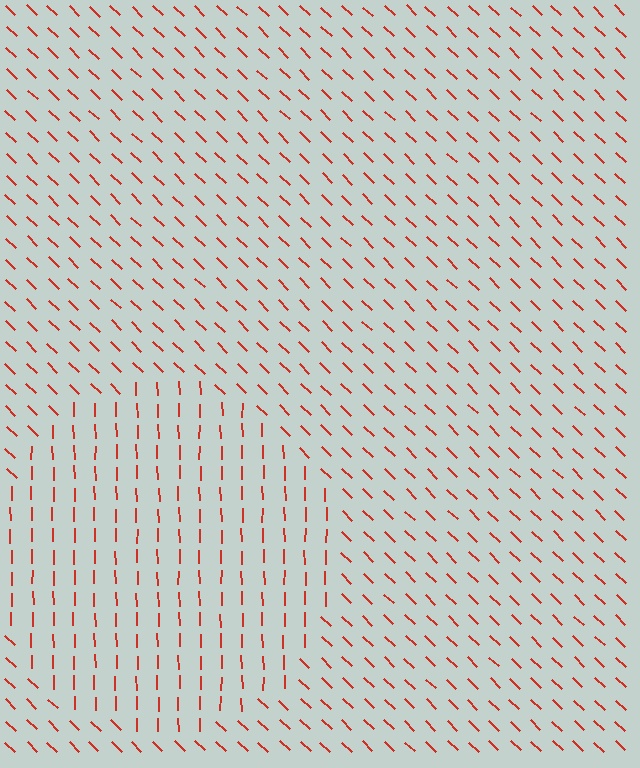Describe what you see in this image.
The image is filled with small red line segments. A circle region in the image has lines oriented differently from the surrounding lines, creating a visible texture boundary.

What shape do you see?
I see a circle.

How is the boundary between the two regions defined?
The boundary is defined purely by a change in line orientation (approximately 45 degrees difference). All lines are the same color and thickness.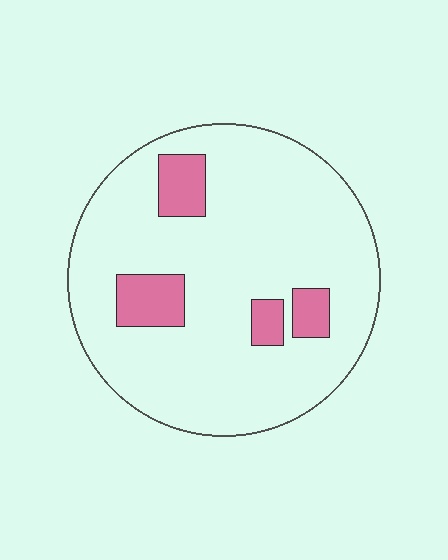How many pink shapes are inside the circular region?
4.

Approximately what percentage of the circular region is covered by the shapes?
Approximately 15%.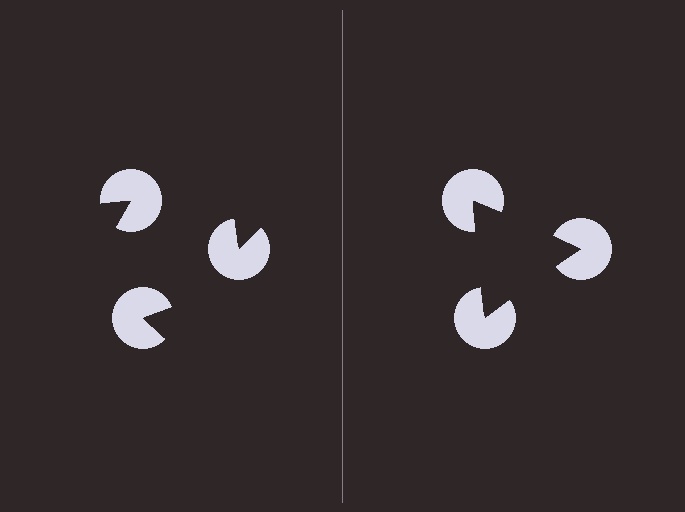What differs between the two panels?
The pac-man discs are positioned identically on both sides; only the wedge orientations differ. On the right they align to a triangle; on the left they are misaligned.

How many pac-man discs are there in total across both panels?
6 — 3 on each side.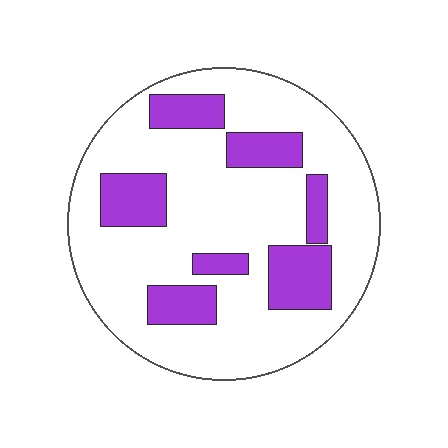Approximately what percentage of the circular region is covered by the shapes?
Approximately 25%.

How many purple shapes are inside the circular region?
7.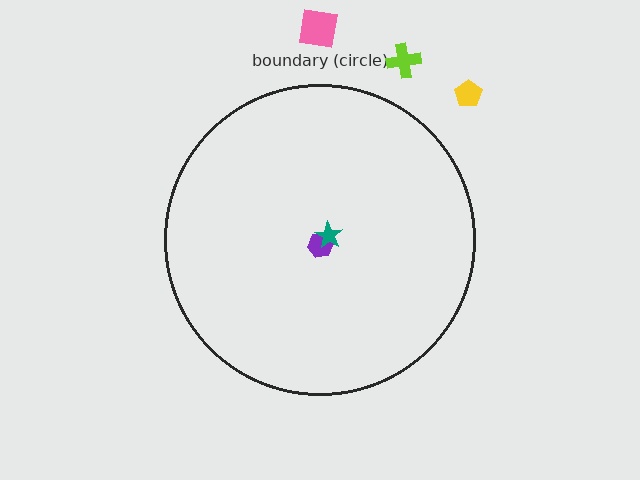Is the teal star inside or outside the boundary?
Inside.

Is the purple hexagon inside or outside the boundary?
Inside.